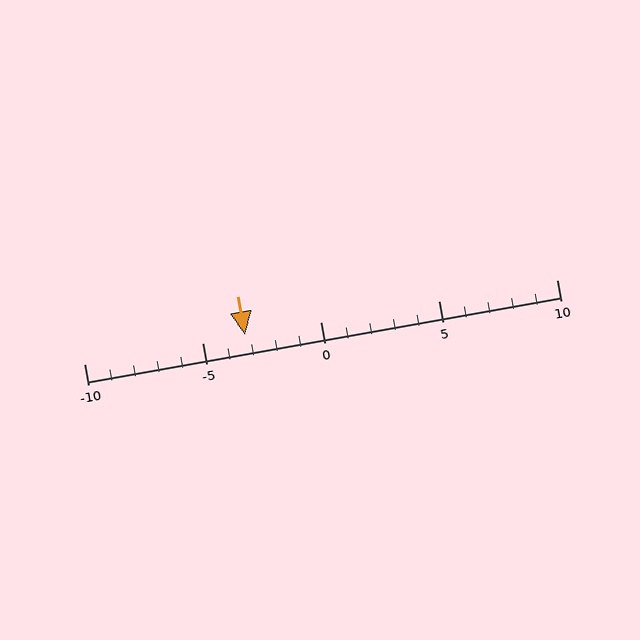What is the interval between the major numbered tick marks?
The major tick marks are spaced 5 units apart.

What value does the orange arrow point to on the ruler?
The orange arrow points to approximately -3.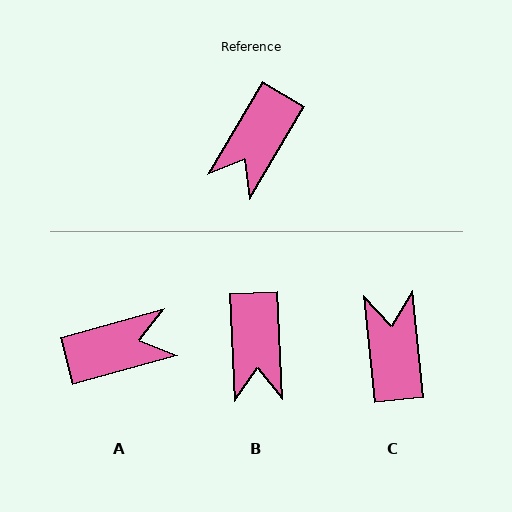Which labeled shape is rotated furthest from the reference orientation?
C, about 144 degrees away.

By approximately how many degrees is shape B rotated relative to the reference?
Approximately 33 degrees counter-clockwise.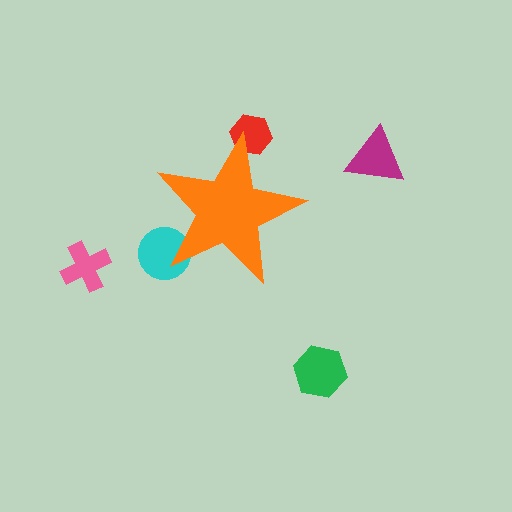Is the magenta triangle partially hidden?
No, the magenta triangle is fully visible.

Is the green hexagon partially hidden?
No, the green hexagon is fully visible.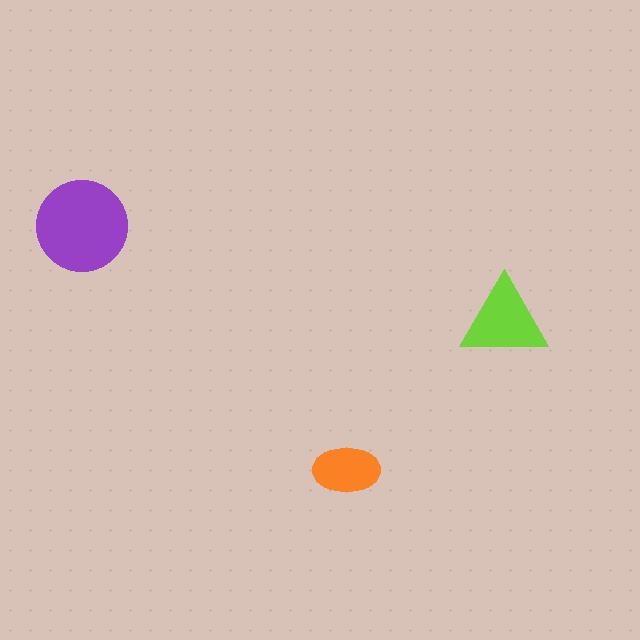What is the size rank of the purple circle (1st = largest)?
1st.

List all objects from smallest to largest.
The orange ellipse, the lime triangle, the purple circle.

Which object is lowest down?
The orange ellipse is bottommost.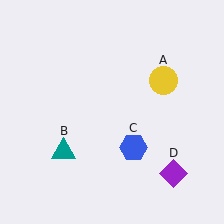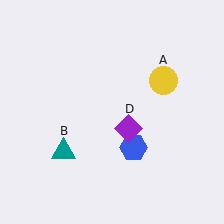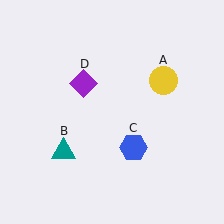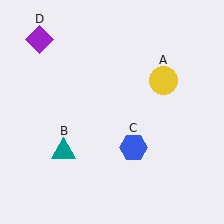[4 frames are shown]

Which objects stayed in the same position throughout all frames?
Yellow circle (object A) and teal triangle (object B) and blue hexagon (object C) remained stationary.